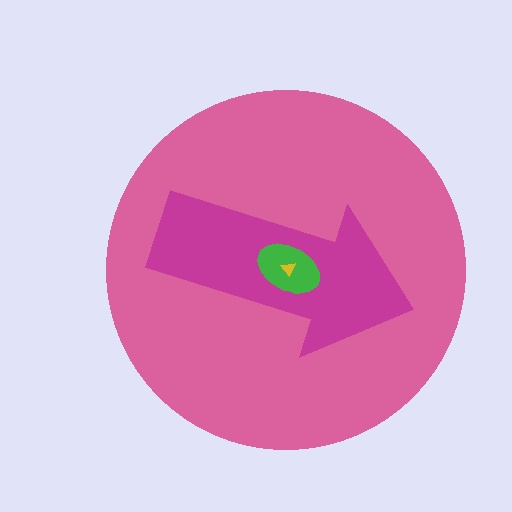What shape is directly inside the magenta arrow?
The green ellipse.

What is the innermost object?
The yellow triangle.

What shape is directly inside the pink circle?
The magenta arrow.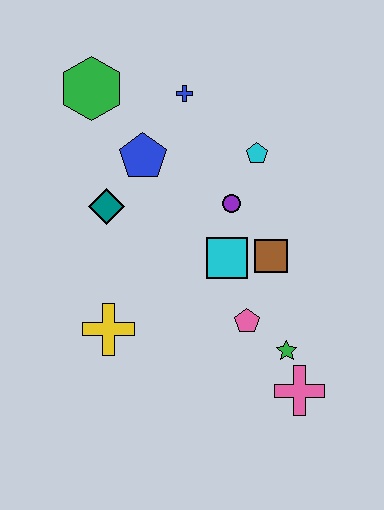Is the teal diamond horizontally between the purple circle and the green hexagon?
Yes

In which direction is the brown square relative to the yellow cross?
The brown square is to the right of the yellow cross.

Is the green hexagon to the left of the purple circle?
Yes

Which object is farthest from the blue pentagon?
The pink cross is farthest from the blue pentagon.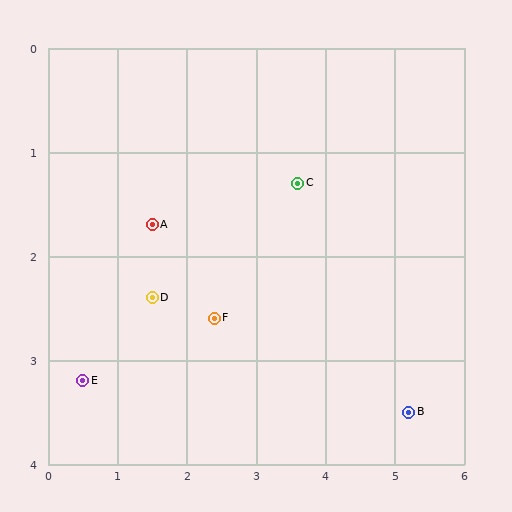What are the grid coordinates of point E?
Point E is at approximately (0.5, 3.2).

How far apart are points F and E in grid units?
Points F and E are about 2.0 grid units apart.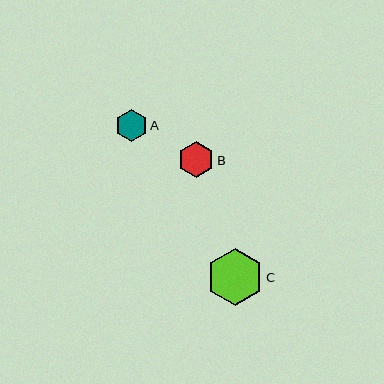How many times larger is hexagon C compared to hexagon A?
Hexagon C is approximately 1.8 times the size of hexagon A.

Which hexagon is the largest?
Hexagon C is the largest with a size of approximately 57 pixels.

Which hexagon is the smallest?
Hexagon A is the smallest with a size of approximately 32 pixels.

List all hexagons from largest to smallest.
From largest to smallest: C, B, A.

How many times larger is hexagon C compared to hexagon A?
Hexagon C is approximately 1.8 times the size of hexagon A.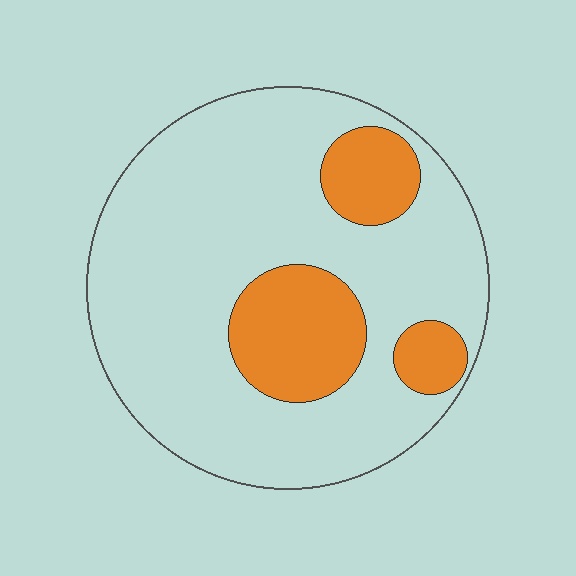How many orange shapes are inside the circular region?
3.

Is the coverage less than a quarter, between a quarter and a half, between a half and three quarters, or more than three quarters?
Less than a quarter.